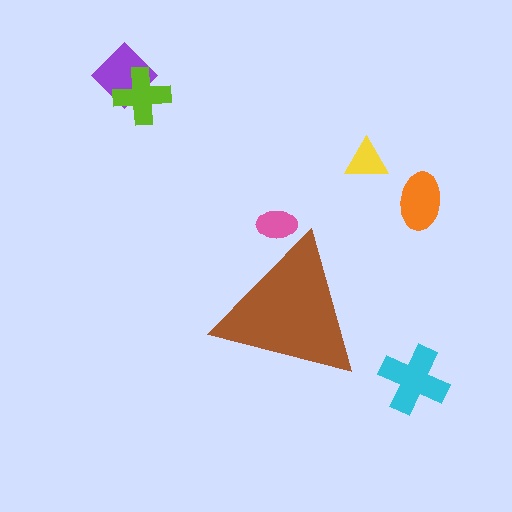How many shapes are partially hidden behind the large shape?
1 shape is partially hidden.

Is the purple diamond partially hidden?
No, the purple diamond is fully visible.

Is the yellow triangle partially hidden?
No, the yellow triangle is fully visible.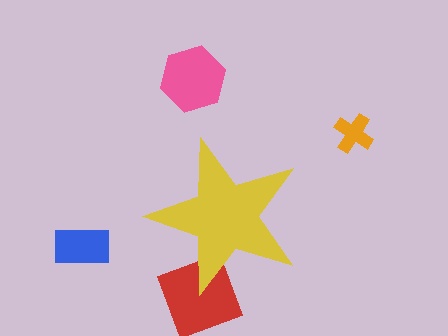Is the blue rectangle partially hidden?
No, the blue rectangle is fully visible.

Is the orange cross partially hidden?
No, the orange cross is fully visible.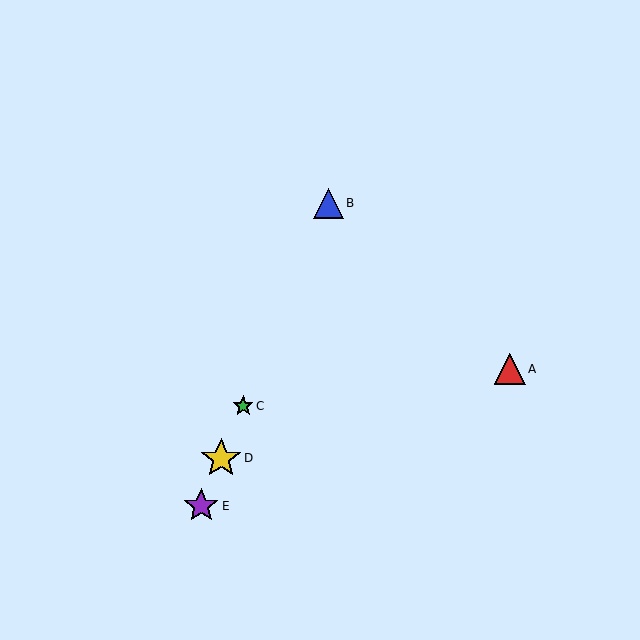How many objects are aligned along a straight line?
4 objects (B, C, D, E) are aligned along a straight line.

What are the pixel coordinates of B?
Object B is at (328, 203).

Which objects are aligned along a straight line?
Objects B, C, D, E are aligned along a straight line.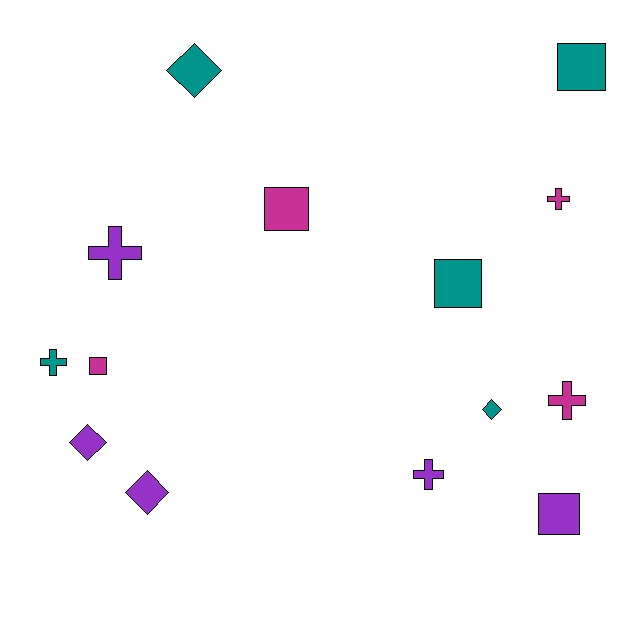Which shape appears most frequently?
Square, with 5 objects.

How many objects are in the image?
There are 14 objects.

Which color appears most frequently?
Purple, with 5 objects.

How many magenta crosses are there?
There are 2 magenta crosses.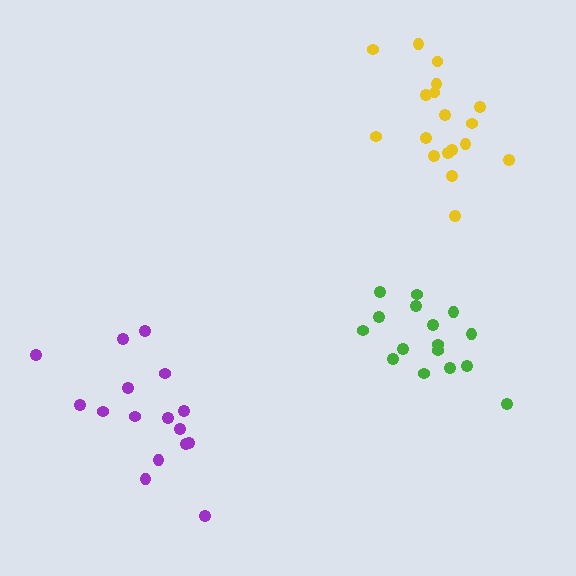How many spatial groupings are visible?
There are 3 spatial groupings.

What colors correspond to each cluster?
The clusters are colored: yellow, green, purple.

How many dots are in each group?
Group 1: 18 dots, Group 2: 16 dots, Group 3: 16 dots (50 total).